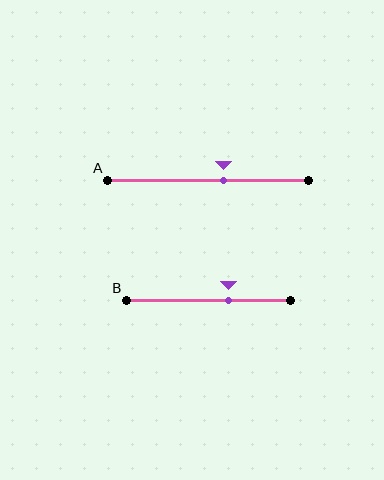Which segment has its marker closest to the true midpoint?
Segment A has its marker closest to the true midpoint.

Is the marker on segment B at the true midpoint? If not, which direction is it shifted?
No, the marker on segment B is shifted to the right by about 12% of the segment length.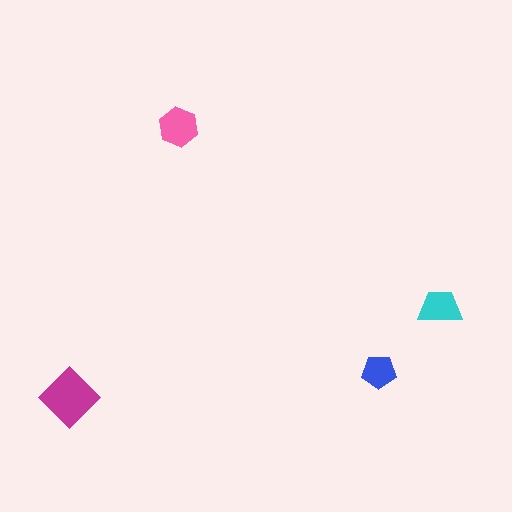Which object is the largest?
The magenta diamond.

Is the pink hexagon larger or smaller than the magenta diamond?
Smaller.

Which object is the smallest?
The blue pentagon.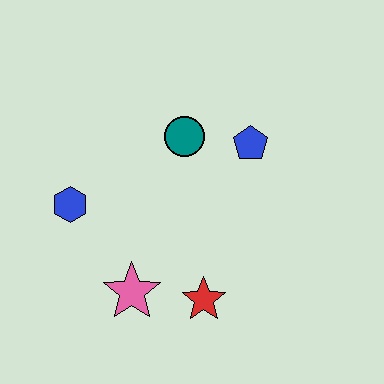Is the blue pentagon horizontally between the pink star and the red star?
No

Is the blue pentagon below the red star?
No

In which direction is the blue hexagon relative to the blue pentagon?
The blue hexagon is to the left of the blue pentagon.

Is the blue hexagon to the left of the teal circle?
Yes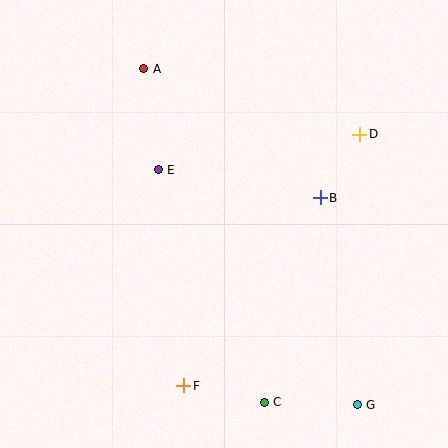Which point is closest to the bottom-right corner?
Point G is closest to the bottom-right corner.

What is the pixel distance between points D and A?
The distance between D and A is 225 pixels.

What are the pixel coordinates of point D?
Point D is at (360, 134).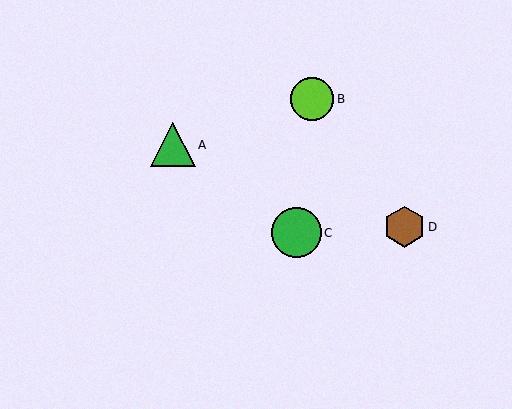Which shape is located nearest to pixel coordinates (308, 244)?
The green circle (labeled C) at (296, 233) is nearest to that location.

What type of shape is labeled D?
Shape D is a brown hexagon.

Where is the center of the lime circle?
The center of the lime circle is at (312, 99).